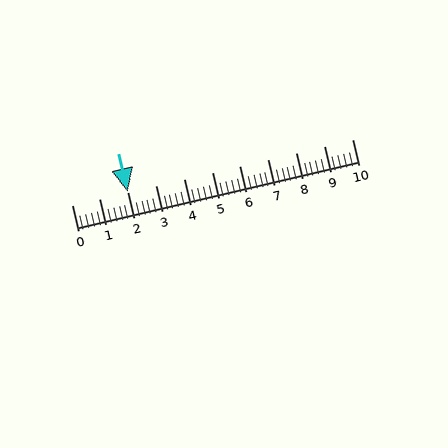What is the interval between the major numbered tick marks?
The major tick marks are spaced 1 units apart.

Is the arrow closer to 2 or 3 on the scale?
The arrow is closer to 2.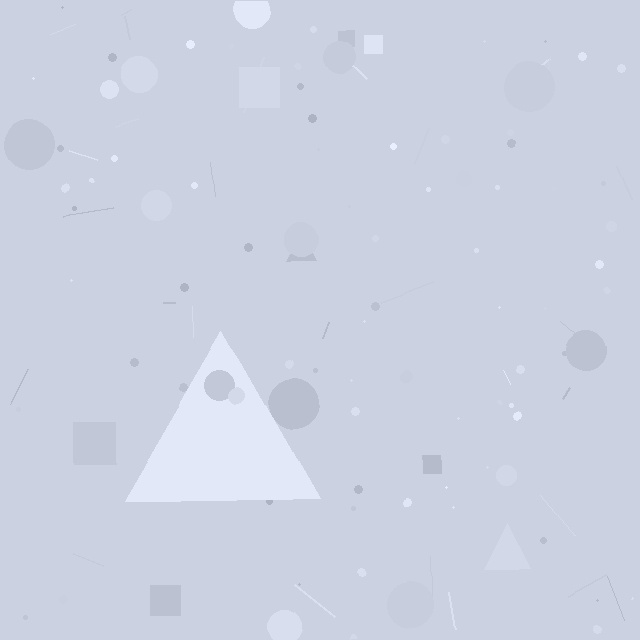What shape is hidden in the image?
A triangle is hidden in the image.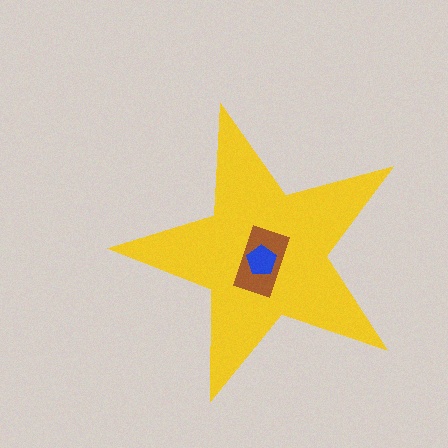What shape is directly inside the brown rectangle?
The blue pentagon.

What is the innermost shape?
The blue pentagon.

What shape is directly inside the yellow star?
The brown rectangle.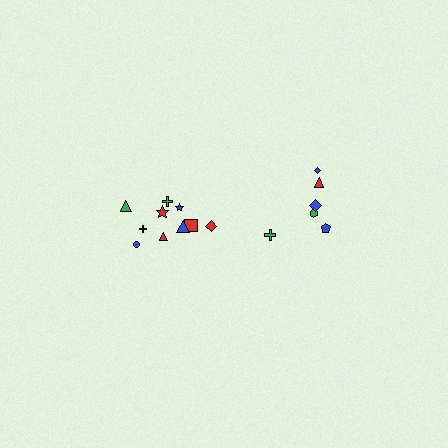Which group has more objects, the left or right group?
The left group.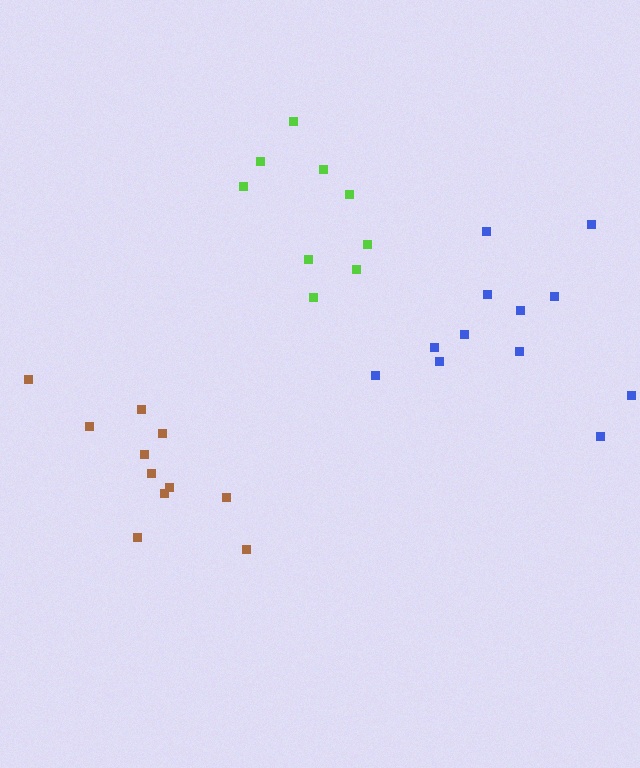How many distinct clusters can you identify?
There are 3 distinct clusters.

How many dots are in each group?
Group 1: 9 dots, Group 2: 11 dots, Group 3: 12 dots (32 total).